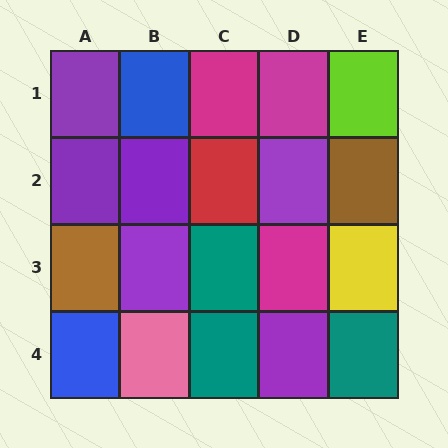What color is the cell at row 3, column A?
Brown.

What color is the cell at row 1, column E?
Lime.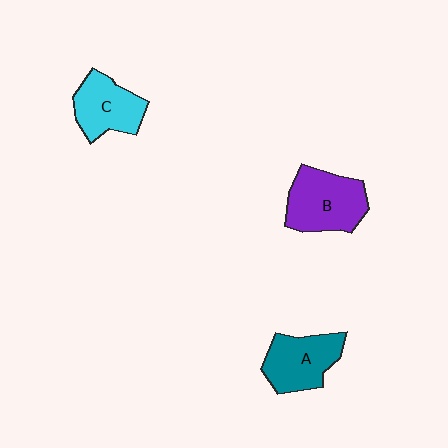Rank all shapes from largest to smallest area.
From largest to smallest: B (purple), A (teal), C (cyan).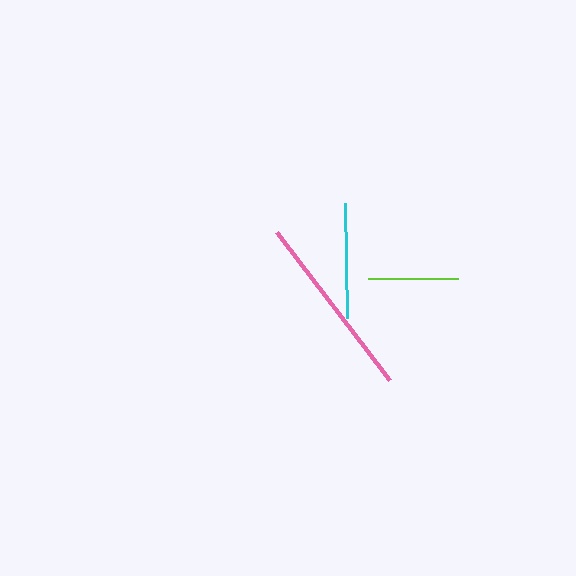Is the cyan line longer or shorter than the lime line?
The cyan line is longer than the lime line.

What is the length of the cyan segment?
The cyan segment is approximately 115 pixels long.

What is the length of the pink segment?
The pink segment is approximately 186 pixels long.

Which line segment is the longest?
The pink line is the longest at approximately 186 pixels.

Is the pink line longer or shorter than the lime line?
The pink line is longer than the lime line.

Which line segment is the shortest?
The lime line is the shortest at approximately 90 pixels.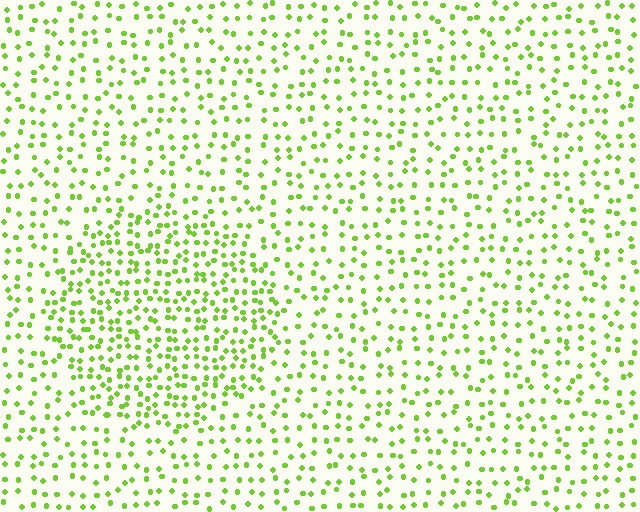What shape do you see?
I see a circle.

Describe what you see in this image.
The image contains small lime elements arranged at two different densities. A circle-shaped region is visible where the elements are more densely packed than the surrounding area.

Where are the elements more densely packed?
The elements are more densely packed inside the circle boundary.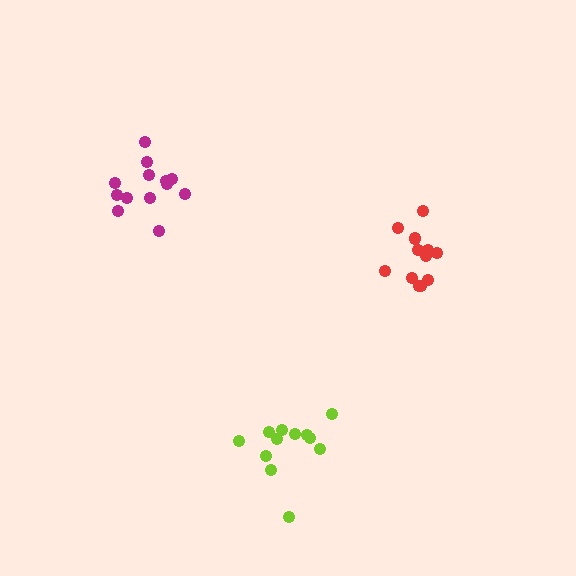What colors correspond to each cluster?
The clusters are colored: red, magenta, lime.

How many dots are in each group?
Group 1: 12 dots, Group 2: 13 dots, Group 3: 12 dots (37 total).